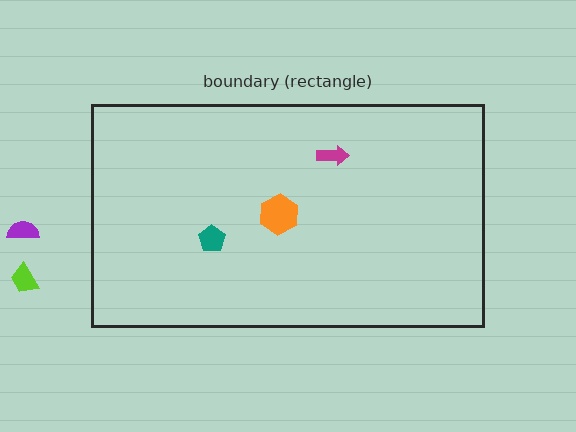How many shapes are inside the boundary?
3 inside, 2 outside.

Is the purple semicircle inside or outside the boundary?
Outside.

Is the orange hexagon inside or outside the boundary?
Inside.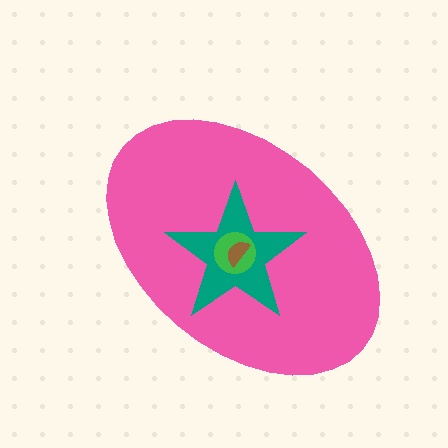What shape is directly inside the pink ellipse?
The teal star.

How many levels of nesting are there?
4.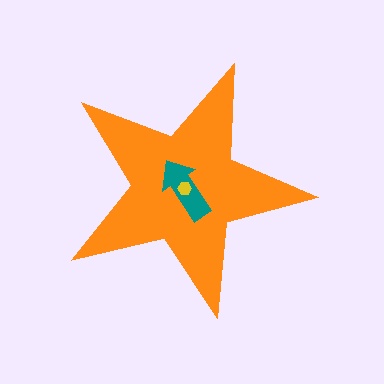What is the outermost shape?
The orange star.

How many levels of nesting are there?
3.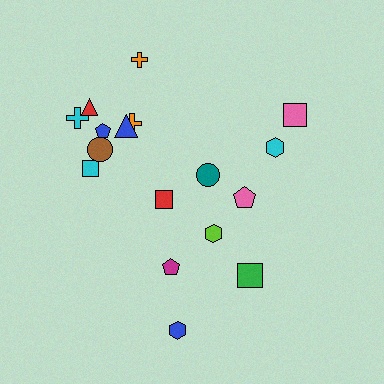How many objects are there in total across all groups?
There are 17 objects.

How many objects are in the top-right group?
There are 4 objects.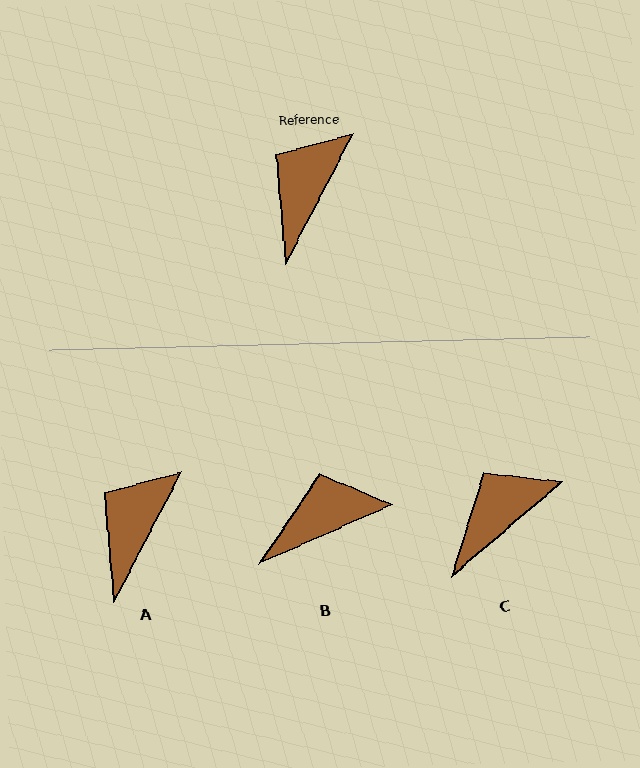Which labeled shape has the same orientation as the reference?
A.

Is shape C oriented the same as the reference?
No, it is off by about 22 degrees.